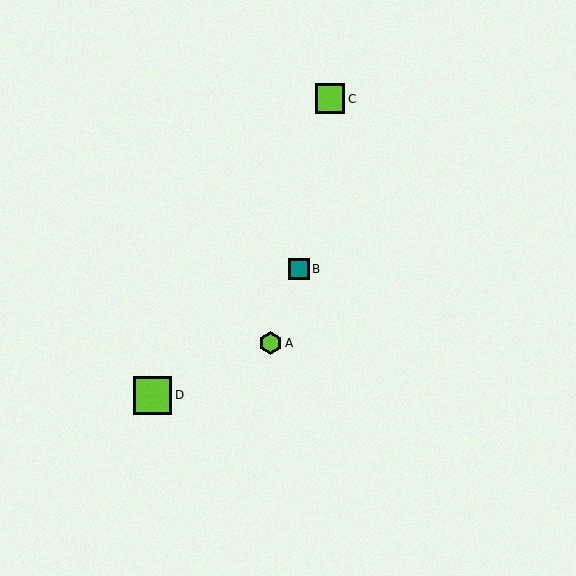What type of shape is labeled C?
Shape C is a lime square.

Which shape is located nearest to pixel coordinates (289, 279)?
The teal square (labeled B) at (299, 269) is nearest to that location.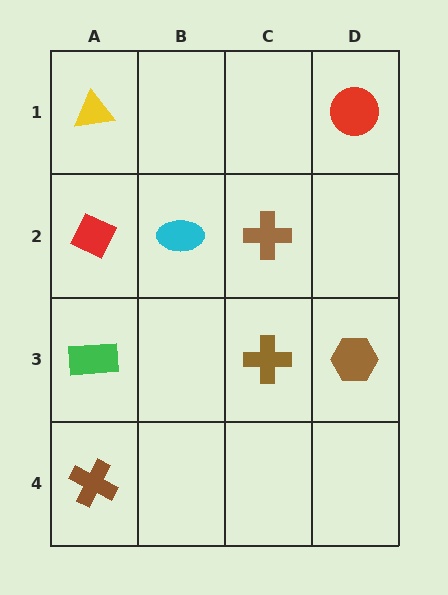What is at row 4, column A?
A brown cross.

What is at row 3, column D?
A brown hexagon.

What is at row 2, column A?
A red diamond.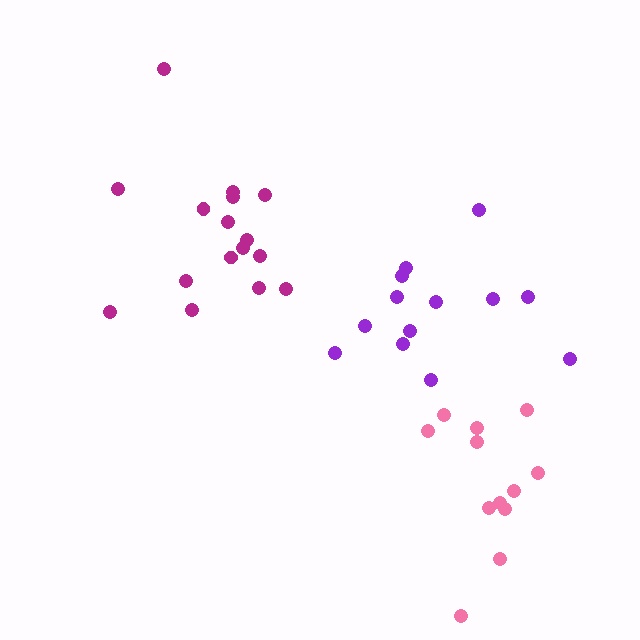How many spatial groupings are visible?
There are 3 spatial groupings.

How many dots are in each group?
Group 1: 12 dots, Group 2: 16 dots, Group 3: 13 dots (41 total).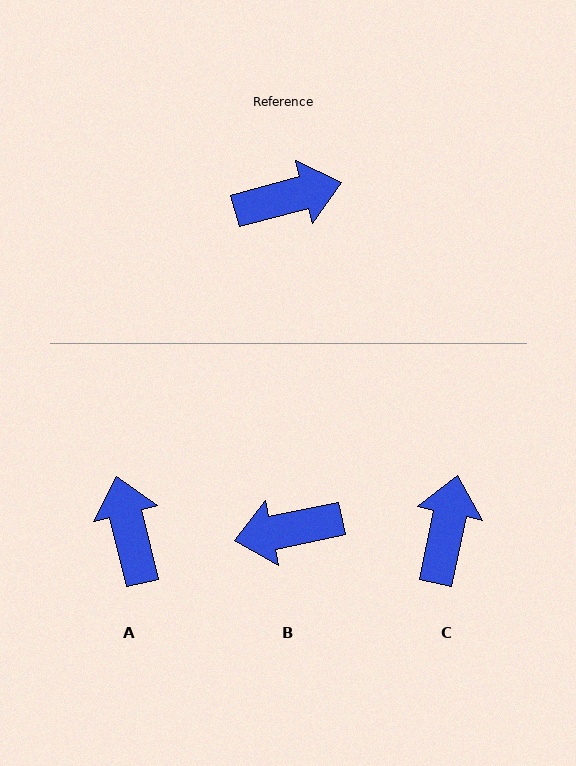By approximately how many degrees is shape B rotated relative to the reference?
Approximately 177 degrees counter-clockwise.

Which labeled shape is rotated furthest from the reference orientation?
B, about 177 degrees away.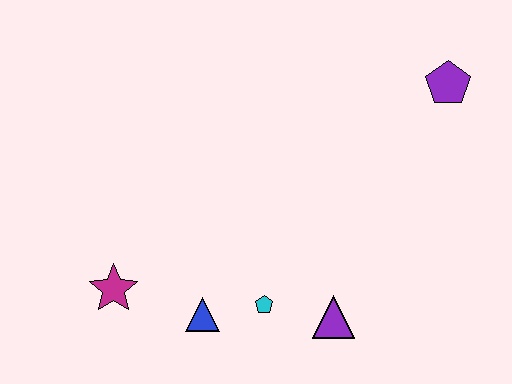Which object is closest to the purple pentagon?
The purple triangle is closest to the purple pentagon.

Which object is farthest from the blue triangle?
The purple pentagon is farthest from the blue triangle.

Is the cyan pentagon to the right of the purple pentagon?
No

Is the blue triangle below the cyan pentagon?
Yes